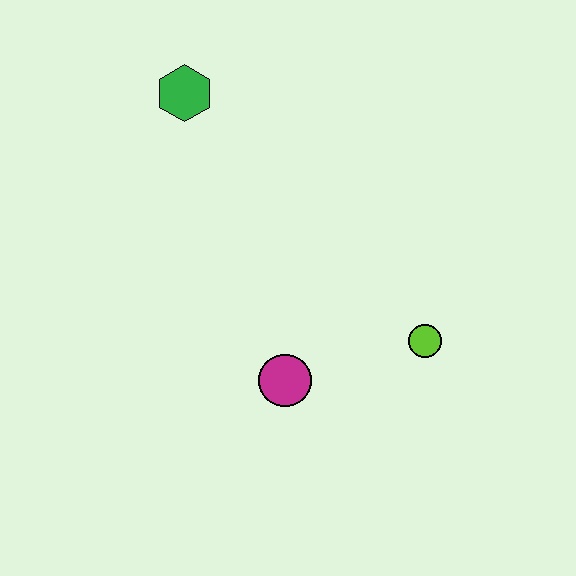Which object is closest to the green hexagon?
The magenta circle is closest to the green hexagon.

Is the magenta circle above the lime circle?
No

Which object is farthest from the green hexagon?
The lime circle is farthest from the green hexagon.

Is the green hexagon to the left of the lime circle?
Yes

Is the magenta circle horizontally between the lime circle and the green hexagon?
Yes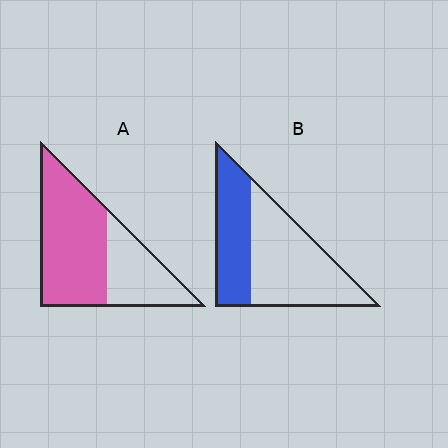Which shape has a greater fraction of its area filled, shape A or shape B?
Shape A.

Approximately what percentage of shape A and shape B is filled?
A is approximately 65% and B is approximately 40%.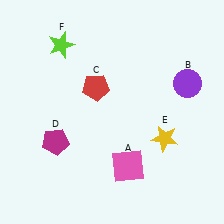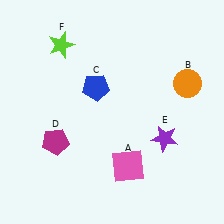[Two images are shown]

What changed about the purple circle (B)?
In Image 1, B is purple. In Image 2, it changed to orange.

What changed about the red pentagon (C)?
In Image 1, C is red. In Image 2, it changed to blue.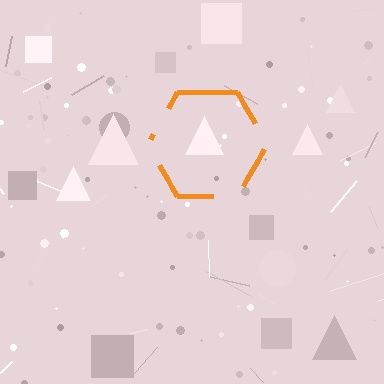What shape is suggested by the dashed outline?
The dashed outline suggests a hexagon.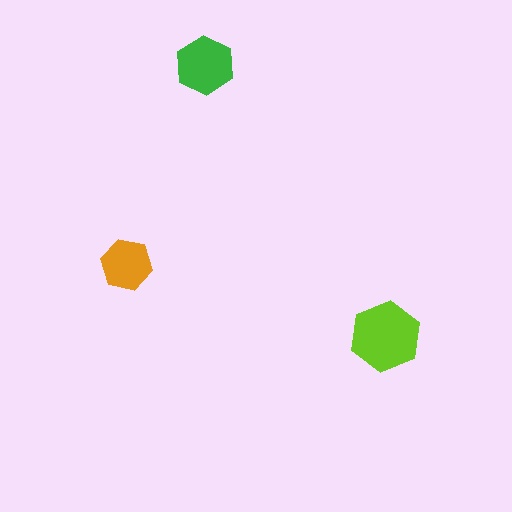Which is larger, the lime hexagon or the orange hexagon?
The lime one.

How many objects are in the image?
There are 3 objects in the image.